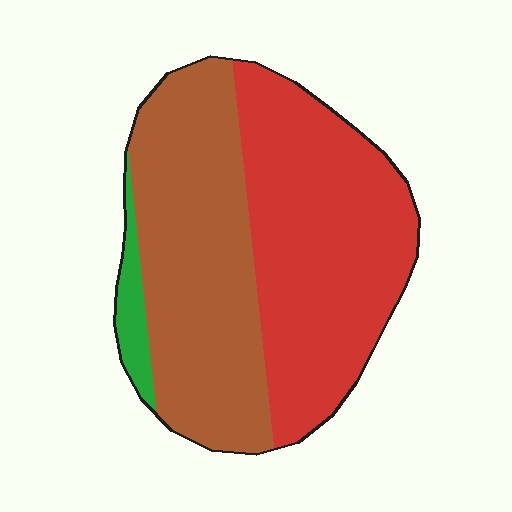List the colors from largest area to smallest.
From largest to smallest: red, brown, green.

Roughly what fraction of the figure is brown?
Brown covers 45% of the figure.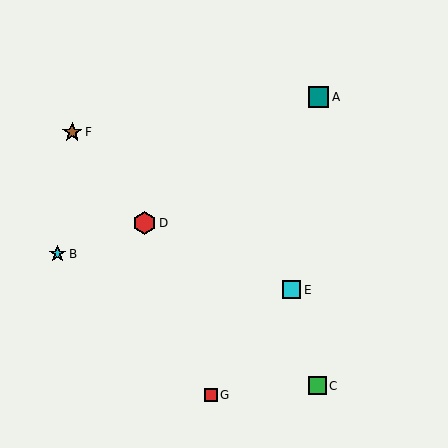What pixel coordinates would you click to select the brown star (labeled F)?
Click at (72, 132) to select the brown star F.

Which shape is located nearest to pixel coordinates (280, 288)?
The cyan square (labeled E) at (292, 290) is nearest to that location.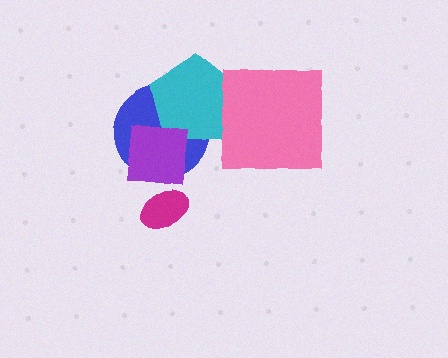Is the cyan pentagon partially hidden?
Yes, it is partially covered by another shape.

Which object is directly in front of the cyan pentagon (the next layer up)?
The purple square is directly in front of the cyan pentagon.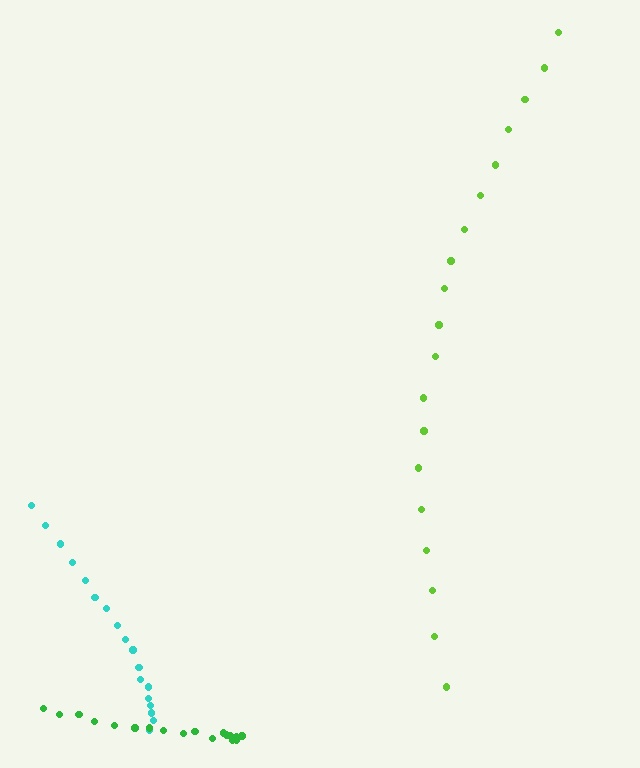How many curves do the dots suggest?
There are 3 distinct paths.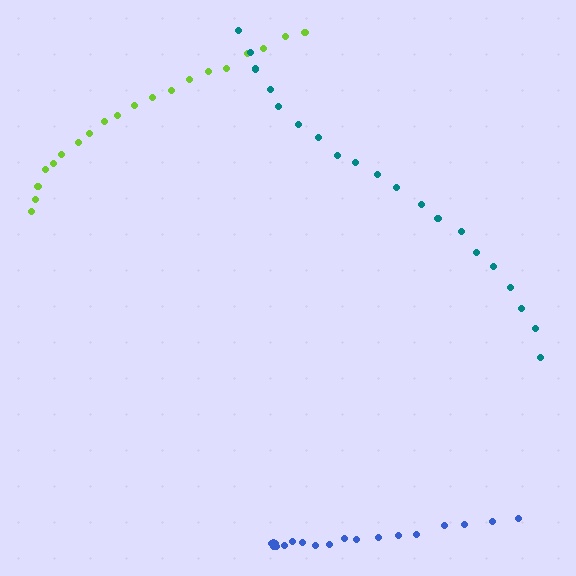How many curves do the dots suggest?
There are 3 distinct paths.